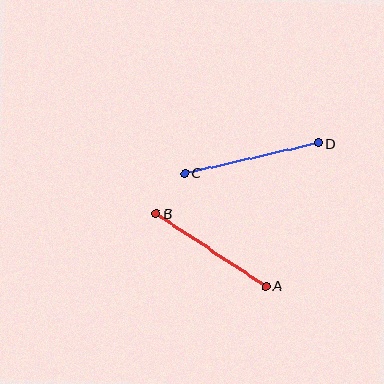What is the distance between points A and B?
The distance is approximately 132 pixels.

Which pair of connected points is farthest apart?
Points C and D are farthest apart.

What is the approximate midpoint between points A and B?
The midpoint is at approximately (211, 250) pixels.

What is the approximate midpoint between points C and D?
The midpoint is at approximately (251, 158) pixels.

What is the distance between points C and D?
The distance is approximately 137 pixels.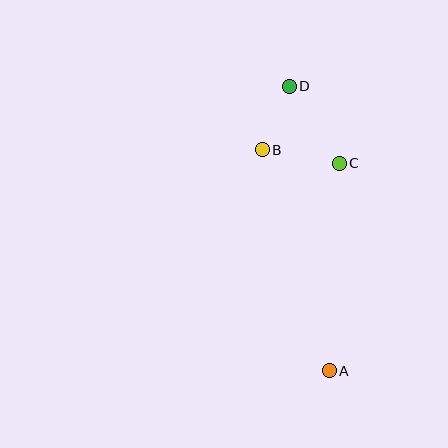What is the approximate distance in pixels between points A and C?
The distance between A and C is approximately 208 pixels.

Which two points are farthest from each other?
Points A and D are farthest from each other.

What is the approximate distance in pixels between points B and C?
The distance between B and C is approximately 78 pixels.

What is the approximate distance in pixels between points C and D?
The distance between C and D is approximately 92 pixels.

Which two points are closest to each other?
Points B and D are closest to each other.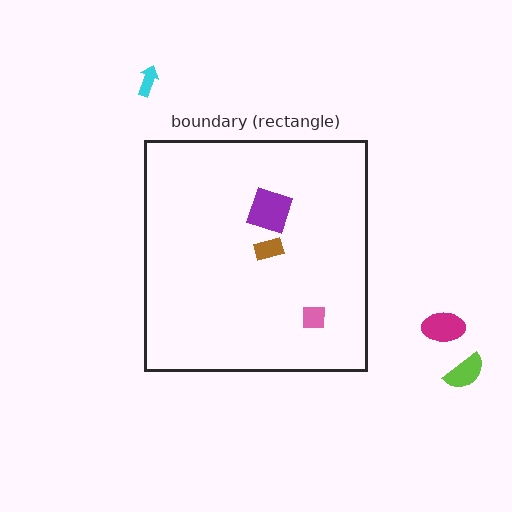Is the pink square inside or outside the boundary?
Inside.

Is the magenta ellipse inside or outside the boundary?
Outside.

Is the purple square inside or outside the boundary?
Inside.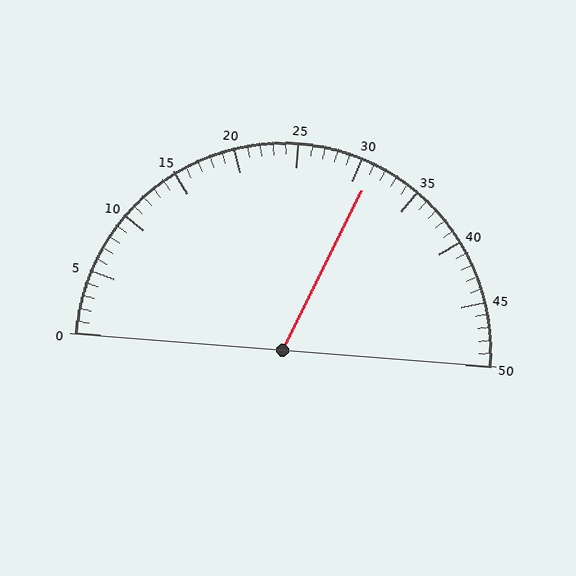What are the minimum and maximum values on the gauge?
The gauge ranges from 0 to 50.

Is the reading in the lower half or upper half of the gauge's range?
The reading is in the upper half of the range (0 to 50).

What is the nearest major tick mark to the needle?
The nearest major tick mark is 30.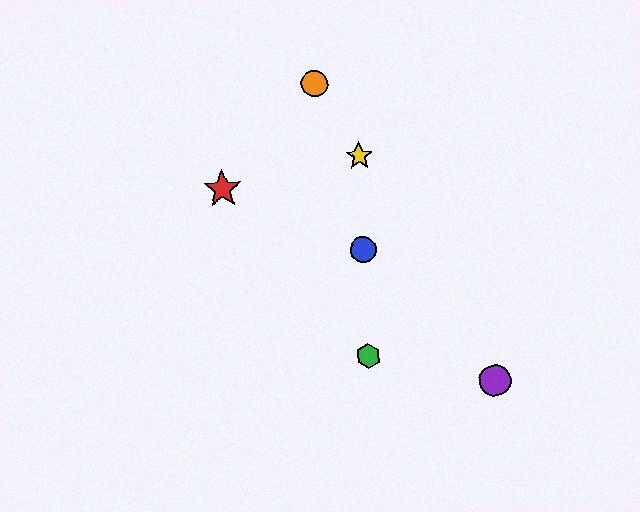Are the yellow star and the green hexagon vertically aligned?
Yes, both are at x≈359.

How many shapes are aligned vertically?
3 shapes (the blue circle, the green hexagon, the yellow star) are aligned vertically.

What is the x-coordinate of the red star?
The red star is at x≈222.